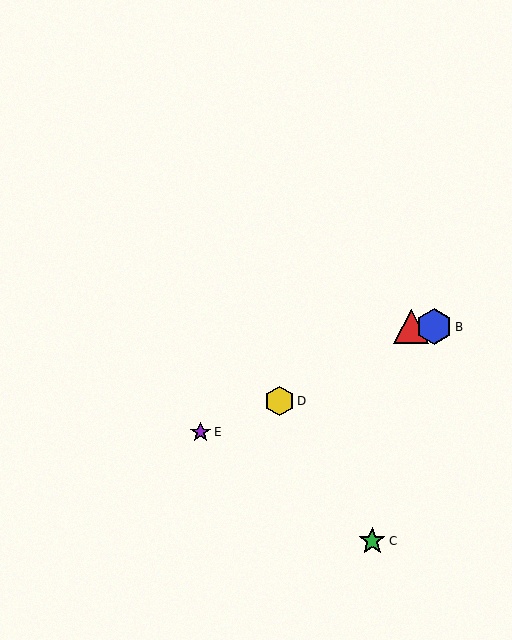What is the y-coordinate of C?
Object C is at y≈541.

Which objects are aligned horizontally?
Objects A, B are aligned horizontally.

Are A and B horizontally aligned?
Yes, both are at y≈327.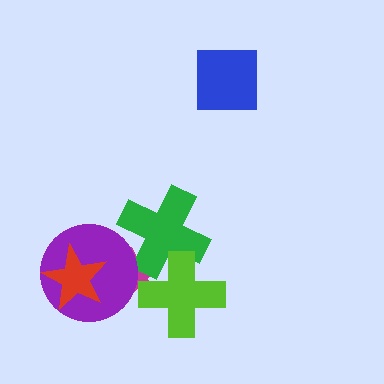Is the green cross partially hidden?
Yes, it is partially covered by another shape.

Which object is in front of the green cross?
The lime cross is in front of the green cross.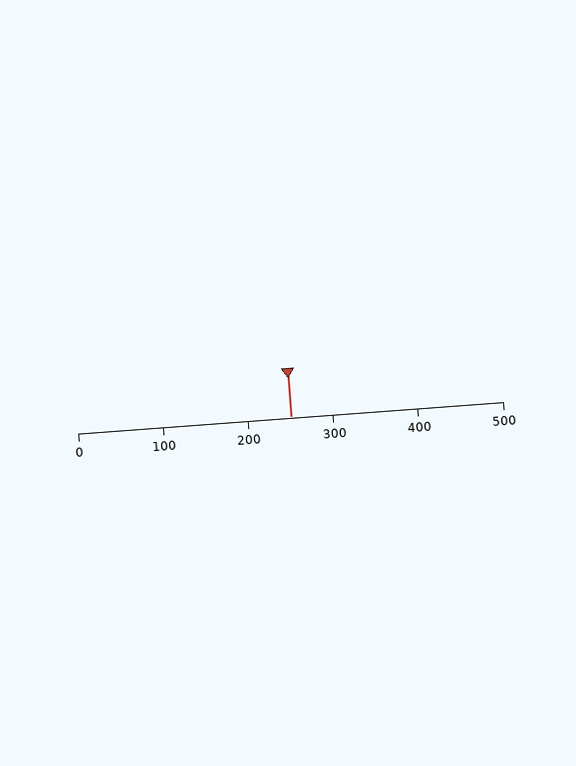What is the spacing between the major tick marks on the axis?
The major ticks are spaced 100 apart.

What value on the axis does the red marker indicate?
The marker indicates approximately 250.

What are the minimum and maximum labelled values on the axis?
The axis runs from 0 to 500.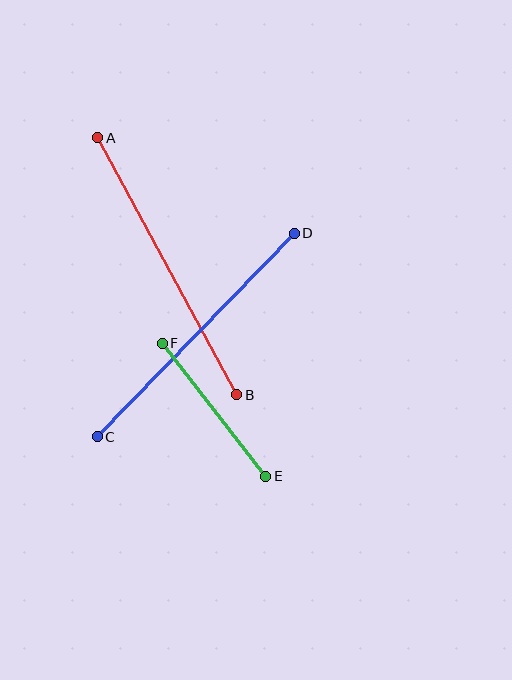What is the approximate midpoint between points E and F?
The midpoint is at approximately (214, 410) pixels.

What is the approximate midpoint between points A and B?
The midpoint is at approximately (167, 266) pixels.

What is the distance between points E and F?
The distance is approximately 168 pixels.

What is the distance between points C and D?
The distance is approximately 283 pixels.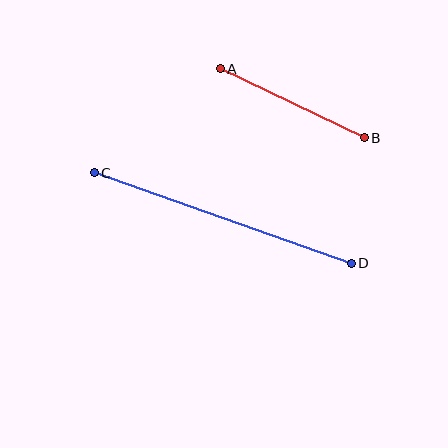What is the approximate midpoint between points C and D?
The midpoint is at approximately (223, 218) pixels.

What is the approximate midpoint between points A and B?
The midpoint is at approximately (292, 103) pixels.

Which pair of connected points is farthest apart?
Points C and D are farthest apart.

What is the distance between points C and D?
The distance is approximately 272 pixels.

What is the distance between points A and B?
The distance is approximately 159 pixels.